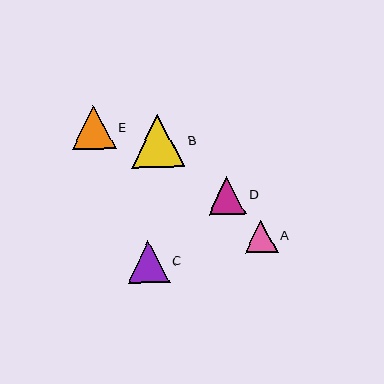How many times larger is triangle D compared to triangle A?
Triangle D is approximately 1.1 times the size of triangle A.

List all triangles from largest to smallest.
From largest to smallest: B, E, C, D, A.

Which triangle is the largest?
Triangle B is the largest with a size of approximately 53 pixels.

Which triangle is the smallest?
Triangle A is the smallest with a size of approximately 33 pixels.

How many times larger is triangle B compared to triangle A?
Triangle B is approximately 1.6 times the size of triangle A.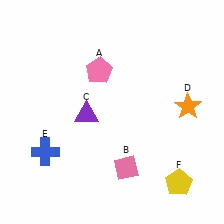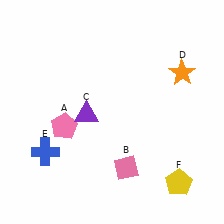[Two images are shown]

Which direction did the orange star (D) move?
The orange star (D) moved up.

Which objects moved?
The objects that moved are: the pink pentagon (A), the orange star (D).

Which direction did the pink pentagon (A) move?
The pink pentagon (A) moved down.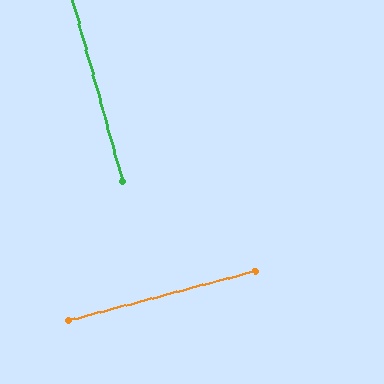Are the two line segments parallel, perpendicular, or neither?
Perpendicular — they meet at approximately 89°.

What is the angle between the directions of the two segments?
Approximately 89 degrees.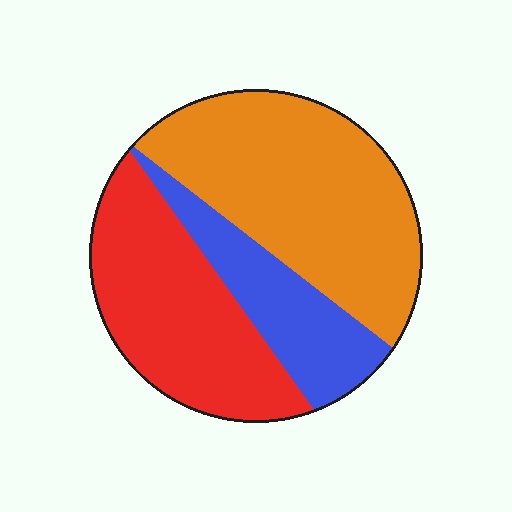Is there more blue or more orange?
Orange.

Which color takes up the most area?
Orange, at roughly 45%.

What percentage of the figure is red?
Red covers around 35% of the figure.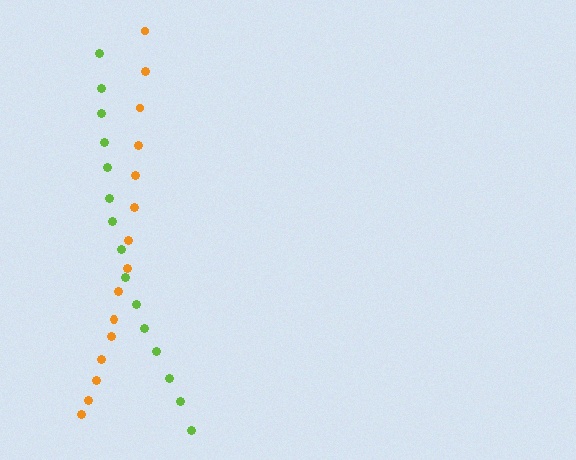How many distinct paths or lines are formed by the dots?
There are 2 distinct paths.